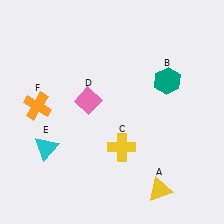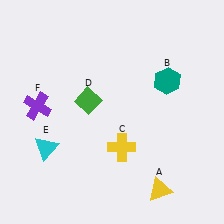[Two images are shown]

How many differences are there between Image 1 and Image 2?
There are 2 differences between the two images.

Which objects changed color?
D changed from pink to green. F changed from orange to purple.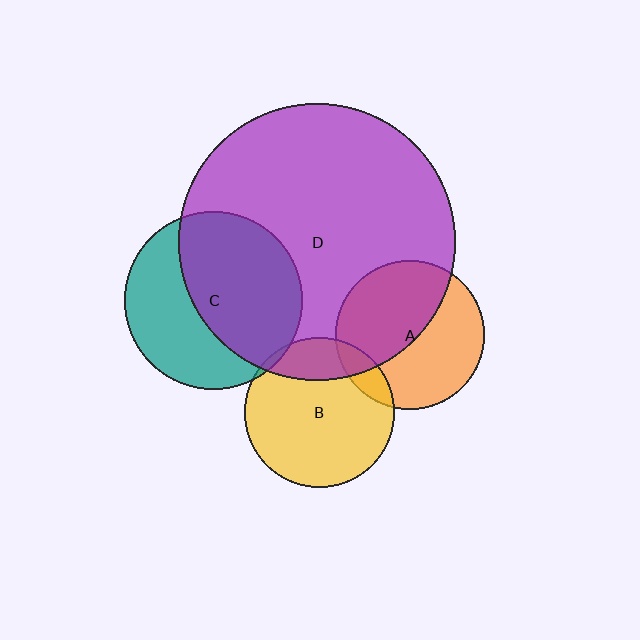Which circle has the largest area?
Circle D (purple).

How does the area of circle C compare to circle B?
Approximately 1.4 times.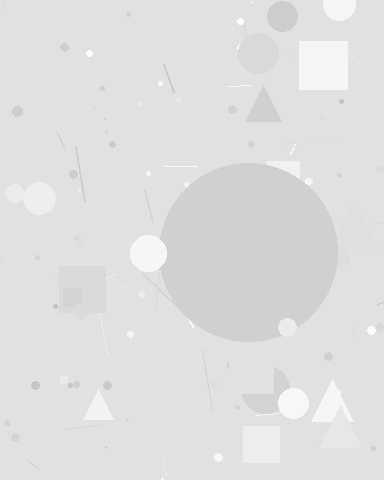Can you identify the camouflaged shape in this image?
The camouflaged shape is a circle.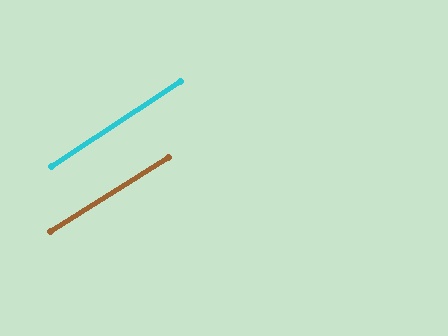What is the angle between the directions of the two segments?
Approximately 1 degree.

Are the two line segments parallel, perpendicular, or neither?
Parallel — their directions differ by only 1.4°.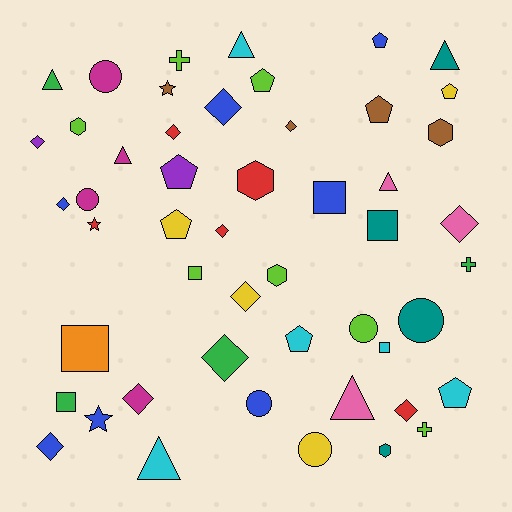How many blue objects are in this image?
There are 7 blue objects.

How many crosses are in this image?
There are 3 crosses.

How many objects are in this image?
There are 50 objects.